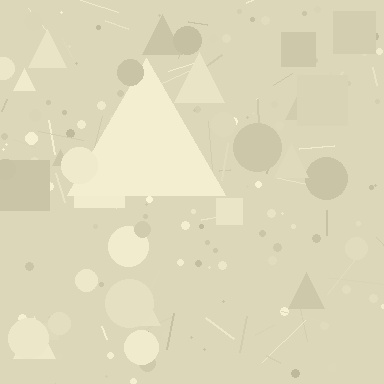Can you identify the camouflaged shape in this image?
The camouflaged shape is a triangle.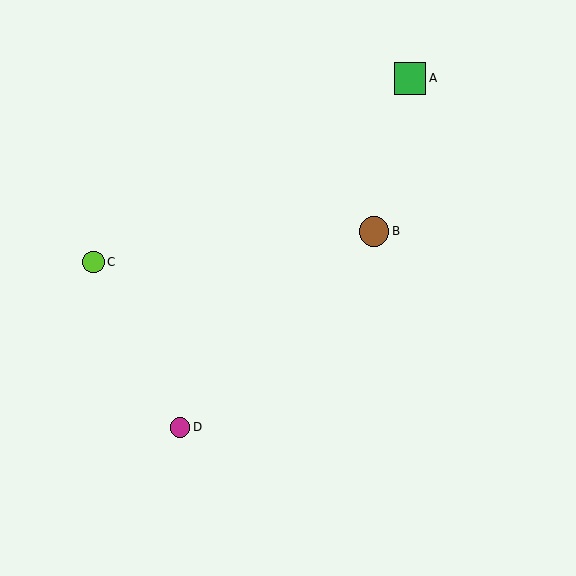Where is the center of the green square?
The center of the green square is at (410, 78).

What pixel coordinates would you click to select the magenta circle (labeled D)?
Click at (180, 427) to select the magenta circle D.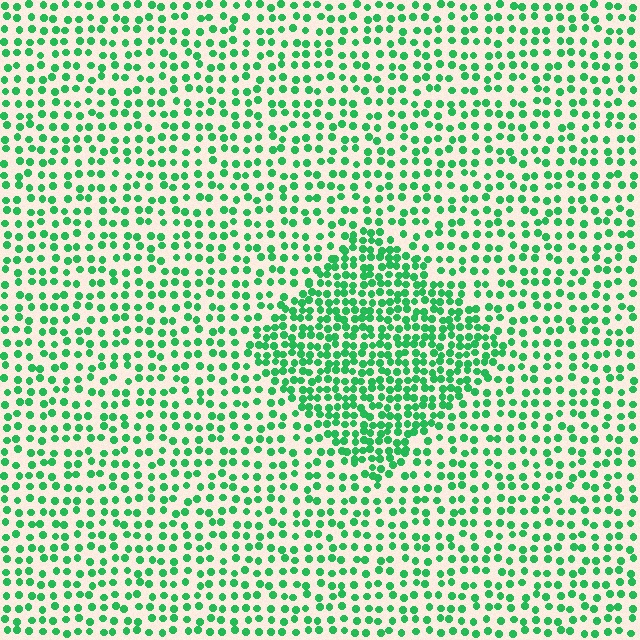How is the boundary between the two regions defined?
The boundary is defined by a change in element density (approximately 1.9x ratio). All elements are the same color, size, and shape.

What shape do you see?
I see a diamond.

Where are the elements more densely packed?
The elements are more densely packed inside the diamond boundary.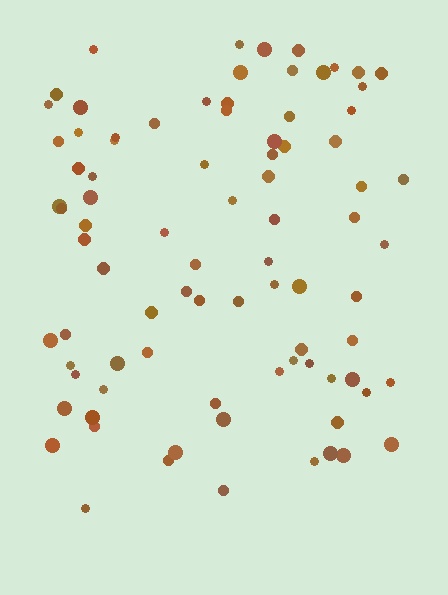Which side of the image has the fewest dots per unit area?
The bottom.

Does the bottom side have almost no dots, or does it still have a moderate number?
Still a moderate number, just noticeably fewer than the top.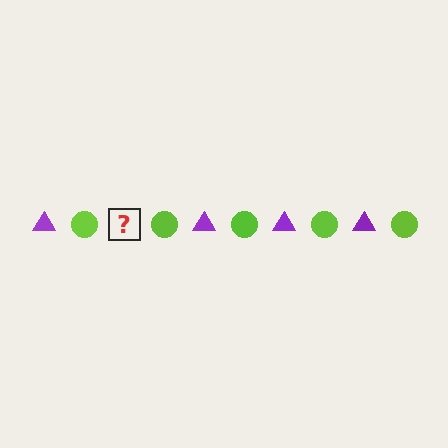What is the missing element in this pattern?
The missing element is a purple triangle.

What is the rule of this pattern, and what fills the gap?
The rule is that the pattern alternates between purple triangle and lime circle. The gap should be filled with a purple triangle.